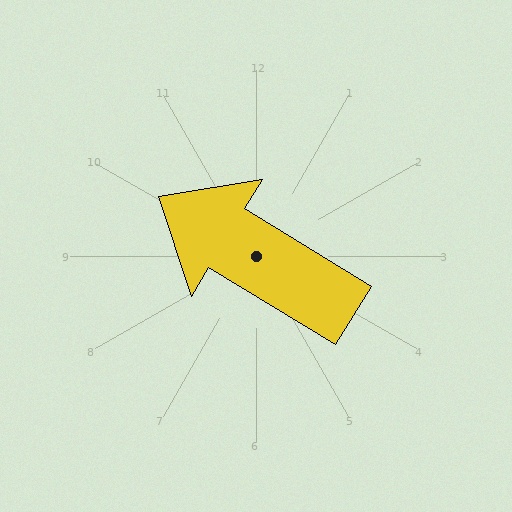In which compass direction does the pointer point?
Northwest.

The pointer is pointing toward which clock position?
Roughly 10 o'clock.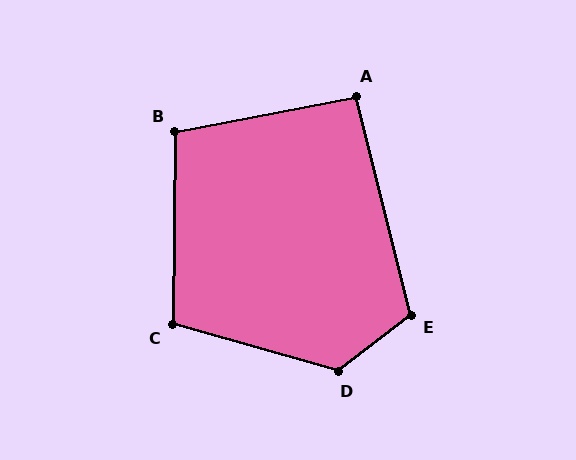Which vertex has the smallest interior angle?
A, at approximately 93 degrees.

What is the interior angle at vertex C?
Approximately 105 degrees (obtuse).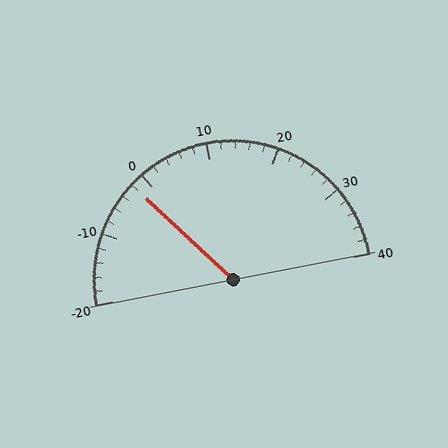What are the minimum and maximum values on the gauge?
The gauge ranges from -20 to 40.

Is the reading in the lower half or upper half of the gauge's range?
The reading is in the lower half of the range (-20 to 40).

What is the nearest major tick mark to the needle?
The nearest major tick mark is 0.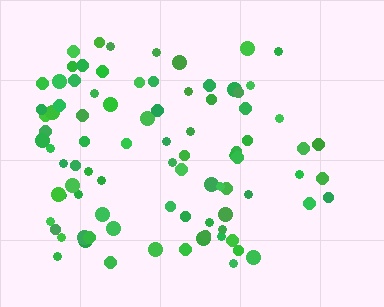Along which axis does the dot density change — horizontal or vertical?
Horizontal.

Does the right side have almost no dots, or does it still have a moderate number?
Still a moderate number, just noticeably fewer than the left.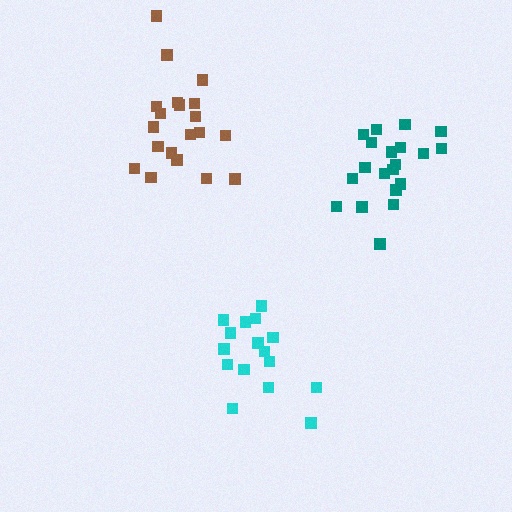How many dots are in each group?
Group 1: 20 dots, Group 2: 16 dots, Group 3: 20 dots (56 total).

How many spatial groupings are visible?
There are 3 spatial groupings.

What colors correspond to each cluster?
The clusters are colored: teal, cyan, brown.